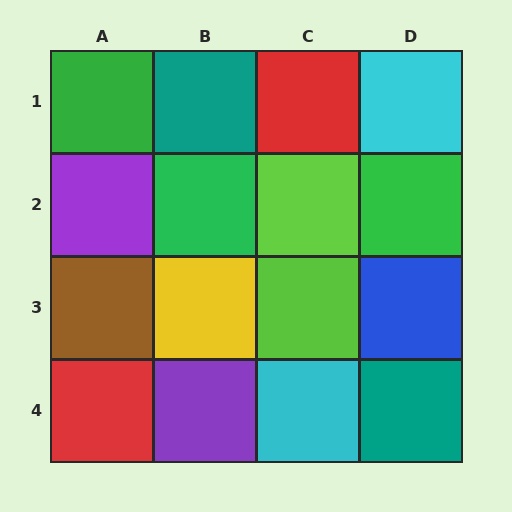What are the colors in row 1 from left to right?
Green, teal, red, cyan.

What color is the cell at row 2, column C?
Lime.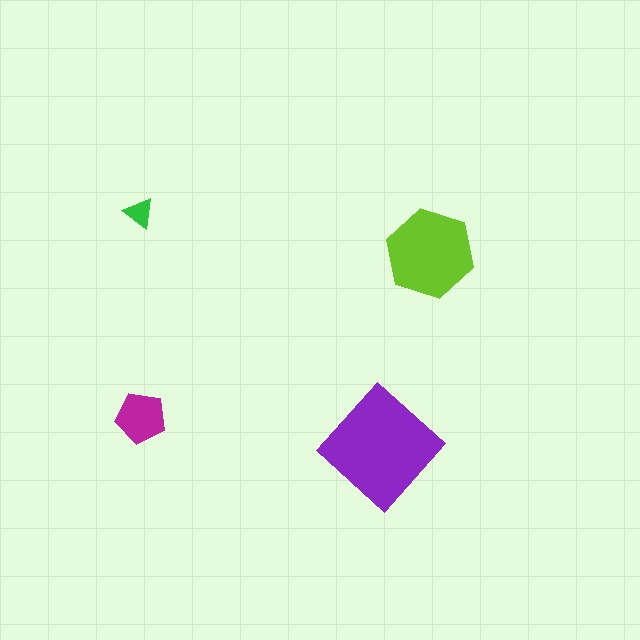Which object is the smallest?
The green triangle.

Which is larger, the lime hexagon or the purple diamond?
The purple diamond.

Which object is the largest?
The purple diamond.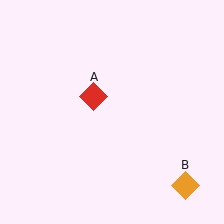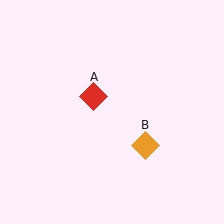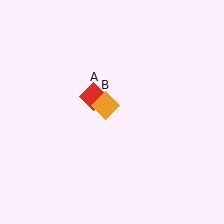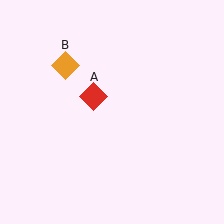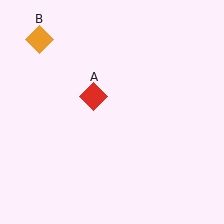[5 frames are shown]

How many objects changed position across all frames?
1 object changed position: orange diamond (object B).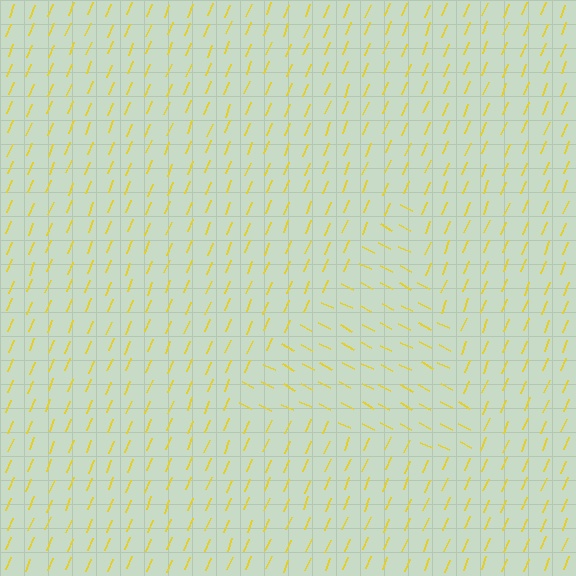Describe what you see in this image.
The image is filled with small yellow line segments. A triangle region in the image has lines oriented differently from the surrounding lines, creating a visible texture boundary.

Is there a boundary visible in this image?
Yes, there is a texture boundary formed by a change in line orientation.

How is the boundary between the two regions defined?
The boundary is defined purely by a change in line orientation (approximately 85 degrees difference). All lines are the same color and thickness.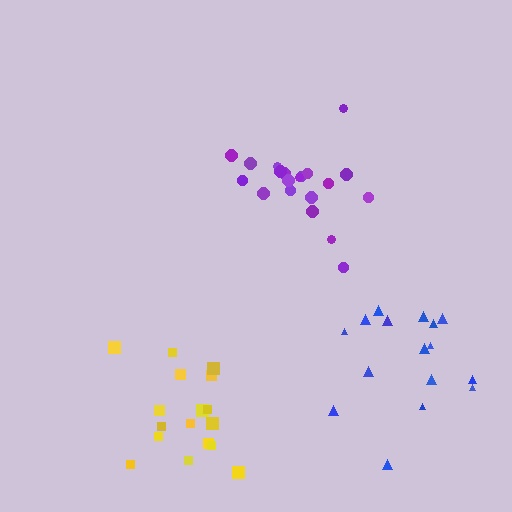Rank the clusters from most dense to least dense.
purple, blue, yellow.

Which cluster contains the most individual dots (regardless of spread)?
Purple (20).